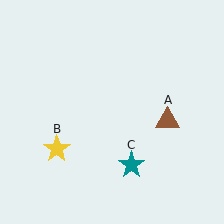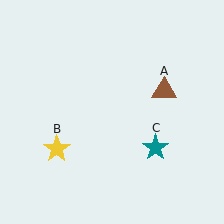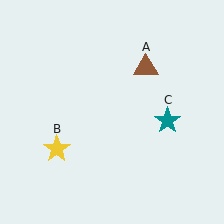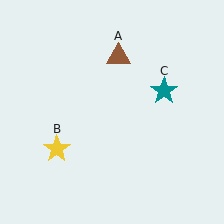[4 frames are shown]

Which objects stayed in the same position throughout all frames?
Yellow star (object B) remained stationary.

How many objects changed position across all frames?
2 objects changed position: brown triangle (object A), teal star (object C).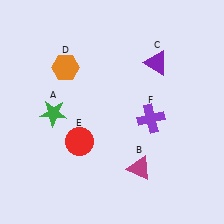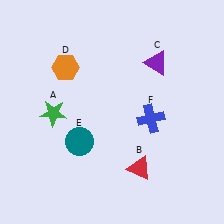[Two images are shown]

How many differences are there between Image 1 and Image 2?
There are 3 differences between the two images.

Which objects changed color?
B changed from magenta to red. E changed from red to teal. F changed from purple to blue.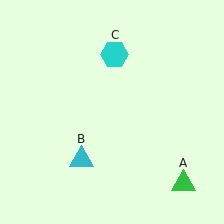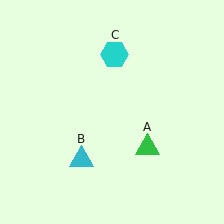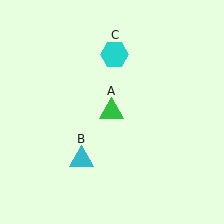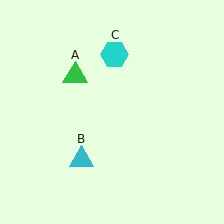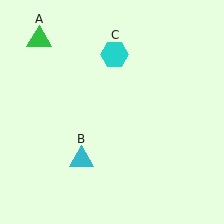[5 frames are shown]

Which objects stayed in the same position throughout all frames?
Cyan triangle (object B) and cyan hexagon (object C) remained stationary.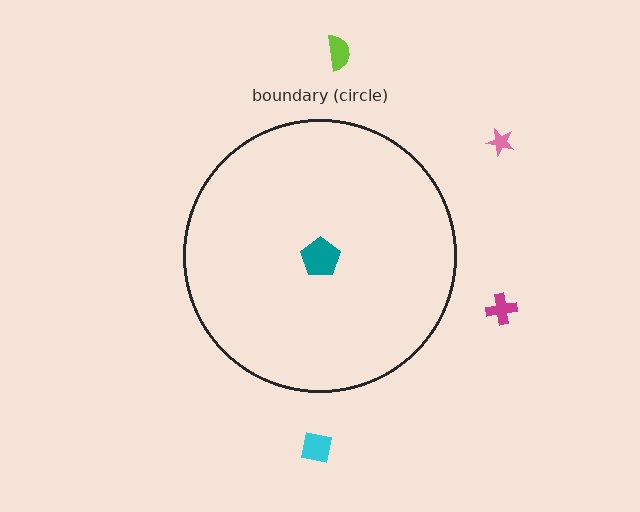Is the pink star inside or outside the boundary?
Outside.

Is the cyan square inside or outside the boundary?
Outside.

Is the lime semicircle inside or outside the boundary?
Outside.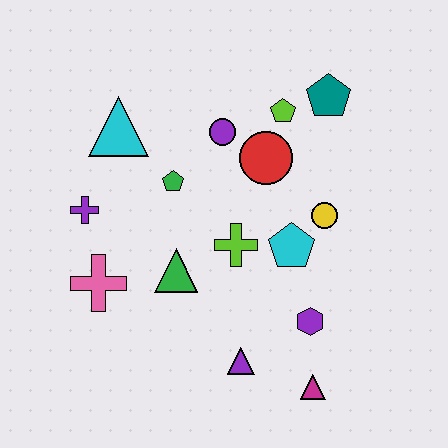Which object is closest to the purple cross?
The pink cross is closest to the purple cross.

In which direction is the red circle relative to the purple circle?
The red circle is to the right of the purple circle.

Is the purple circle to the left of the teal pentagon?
Yes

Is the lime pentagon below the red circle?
No